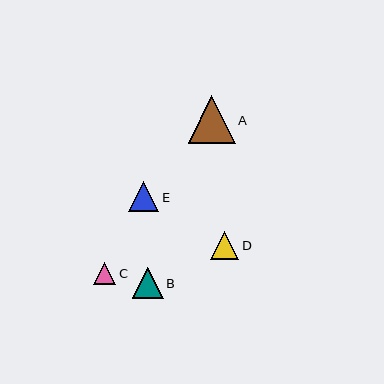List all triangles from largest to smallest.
From largest to smallest: A, B, E, D, C.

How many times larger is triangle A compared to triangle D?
Triangle A is approximately 1.6 times the size of triangle D.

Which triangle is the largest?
Triangle A is the largest with a size of approximately 47 pixels.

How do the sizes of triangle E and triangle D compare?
Triangle E and triangle D are approximately the same size.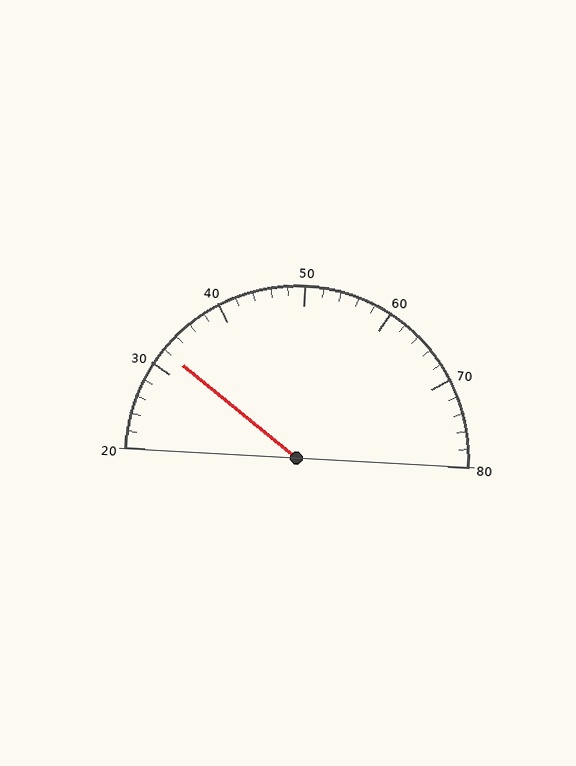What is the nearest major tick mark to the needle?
The nearest major tick mark is 30.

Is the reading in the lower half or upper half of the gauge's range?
The reading is in the lower half of the range (20 to 80).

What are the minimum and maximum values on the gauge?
The gauge ranges from 20 to 80.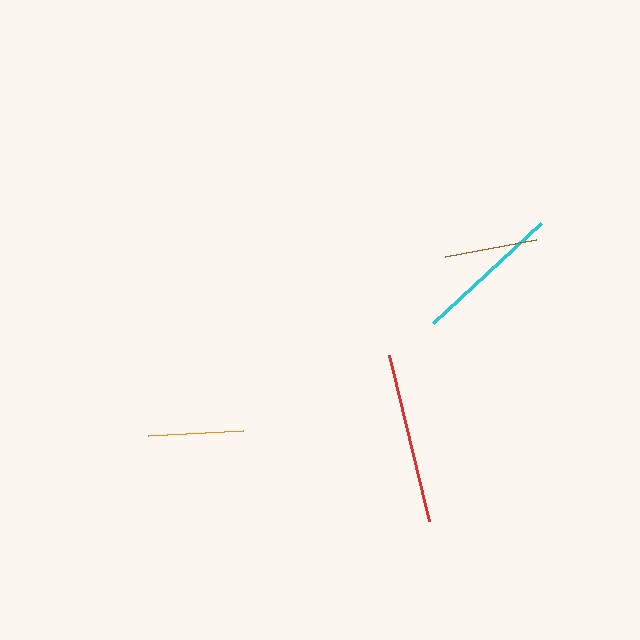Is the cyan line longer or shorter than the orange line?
The cyan line is longer than the orange line.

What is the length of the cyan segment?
The cyan segment is approximately 147 pixels long.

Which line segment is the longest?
The red line is the longest at approximately 171 pixels.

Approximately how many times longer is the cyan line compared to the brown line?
The cyan line is approximately 1.6 times the length of the brown line.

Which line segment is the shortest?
The brown line is the shortest at approximately 92 pixels.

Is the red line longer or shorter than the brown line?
The red line is longer than the brown line.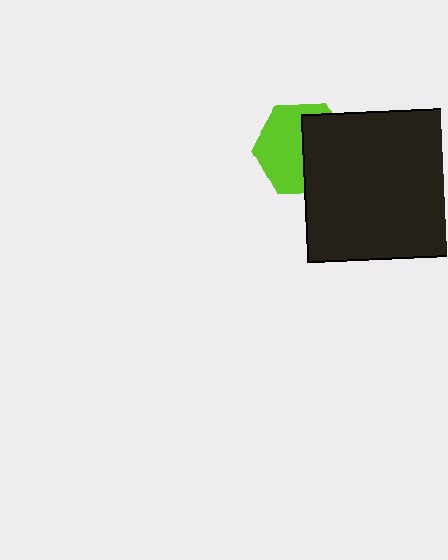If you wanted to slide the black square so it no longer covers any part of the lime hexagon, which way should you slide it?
Slide it right — that is the most direct way to separate the two shapes.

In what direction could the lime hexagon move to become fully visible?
The lime hexagon could move left. That would shift it out from behind the black square entirely.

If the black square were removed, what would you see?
You would see the complete lime hexagon.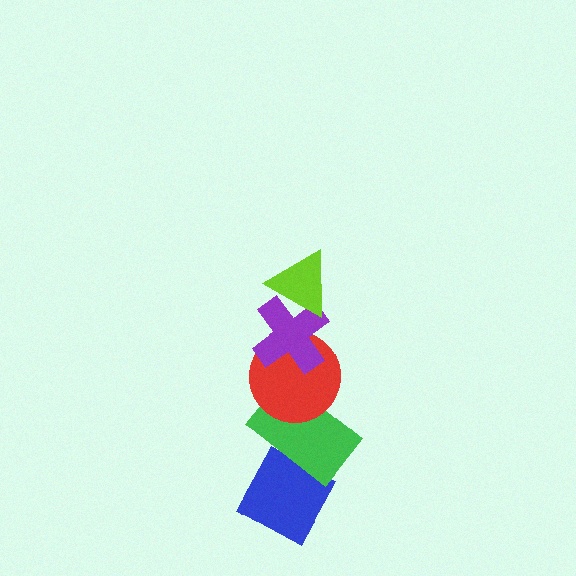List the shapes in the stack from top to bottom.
From top to bottom: the lime triangle, the purple cross, the red circle, the green rectangle, the blue diamond.